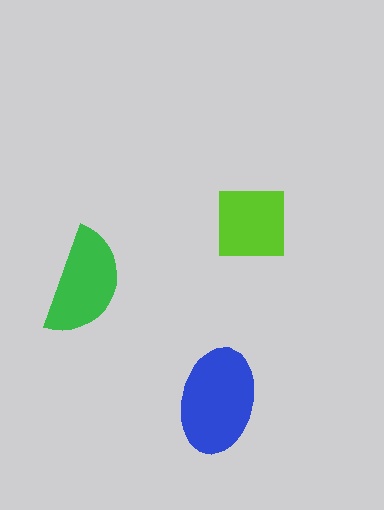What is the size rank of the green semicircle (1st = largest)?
2nd.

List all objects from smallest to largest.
The lime square, the green semicircle, the blue ellipse.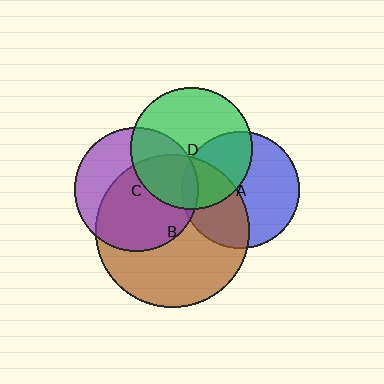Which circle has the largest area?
Circle B (brown).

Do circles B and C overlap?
Yes.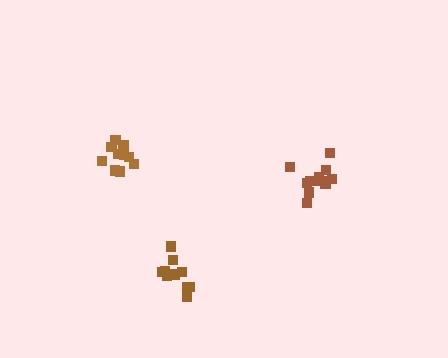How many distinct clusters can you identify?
There are 3 distinct clusters.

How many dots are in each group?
Group 1: 11 dots, Group 2: 12 dots, Group 3: 10 dots (33 total).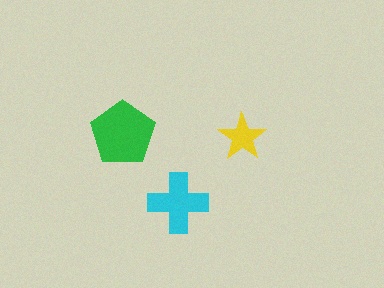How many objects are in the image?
There are 3 objects in the image.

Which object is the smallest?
The yellow star.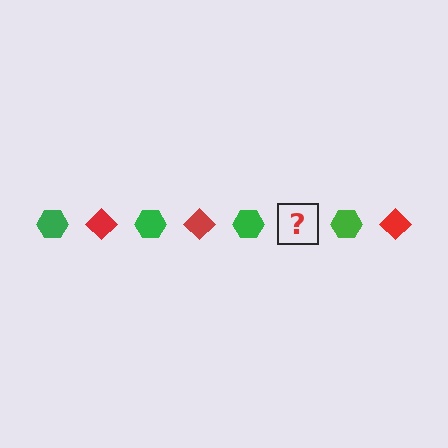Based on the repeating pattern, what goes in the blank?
The blank should be a red diamond.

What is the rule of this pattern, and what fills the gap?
The rule is that the pattern alternates between green hexagon and red diamond. The gap should be filled with a red diamond.